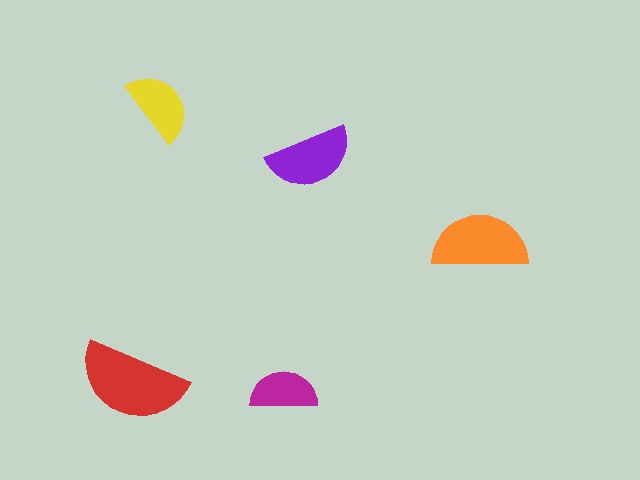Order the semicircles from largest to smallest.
the red one, the orange one, the purple one, the yellow one, the magenta one.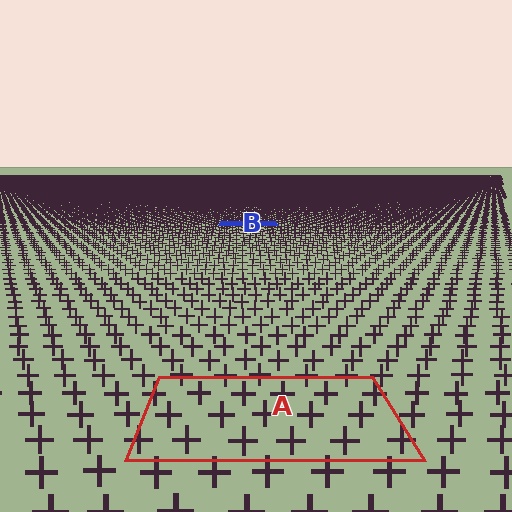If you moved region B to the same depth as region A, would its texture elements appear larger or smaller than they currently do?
They would appear larger. At a closer depth, the same texture elements are projected at a bigger on-screen size.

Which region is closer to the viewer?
Region A is closer. The texture elements there are larger and more spread out.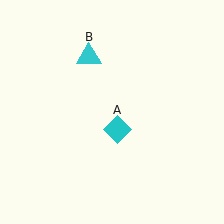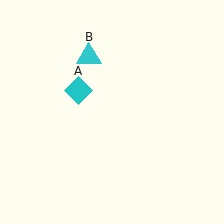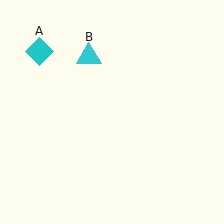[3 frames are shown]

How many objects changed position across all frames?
1 object changed position: cyan diamond (object A).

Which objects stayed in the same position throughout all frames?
Cyan triangle (object B) remained stationary.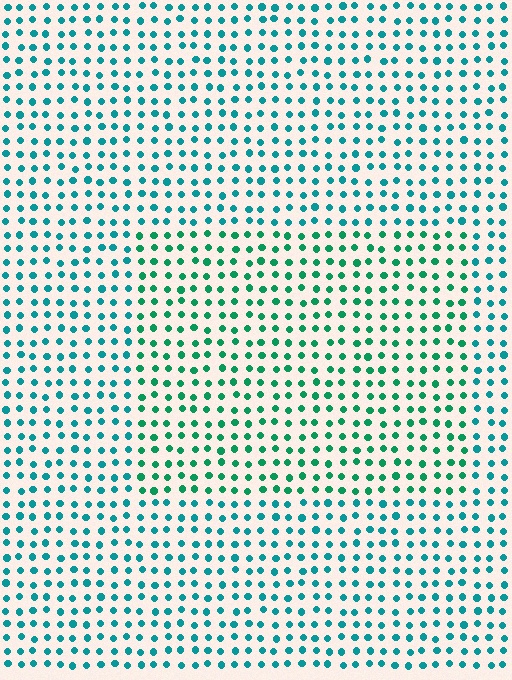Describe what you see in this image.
The image is filled with small teal elements in a uniform arrangement. A rectangle-shaped region is visible where the elements are tinted to a slightly different hue, forming a subtle color boundary.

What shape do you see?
I see a rectangle.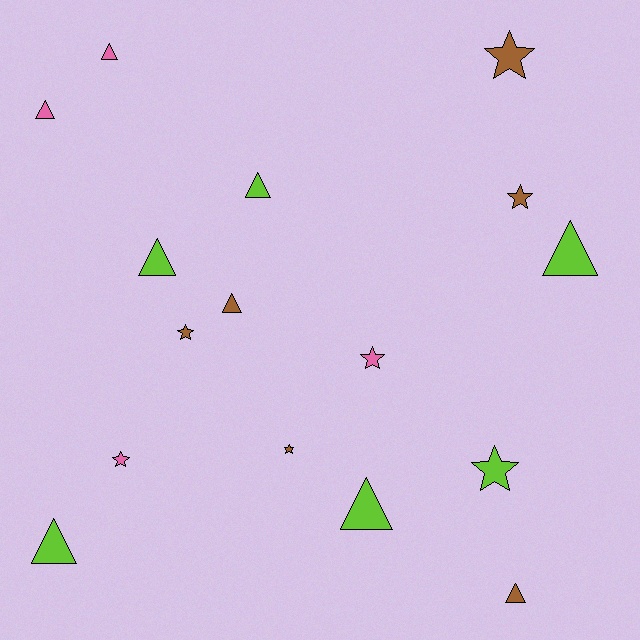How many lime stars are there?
There is 1 lime star.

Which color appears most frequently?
Brown, with 6 objects.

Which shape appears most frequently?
Triangle, with 9 objects.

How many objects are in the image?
There are 16 objects.